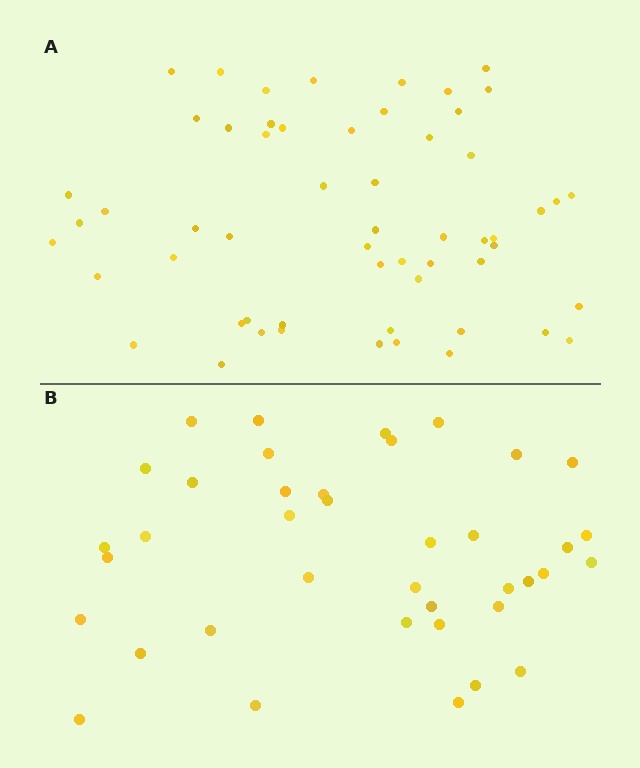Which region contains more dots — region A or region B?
Region A (the top region) has more dots.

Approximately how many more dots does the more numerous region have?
Region A has approximately 20 more dots than region B.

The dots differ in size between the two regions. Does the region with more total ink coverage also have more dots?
No. Region B has more total ink coverage because its dots are larger, but region A actually contains more individual dots. Total area can be misleading — the number of items is what matters here.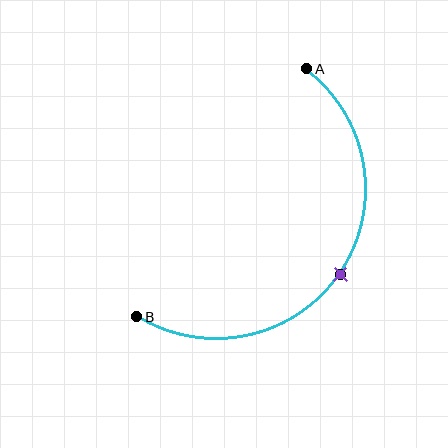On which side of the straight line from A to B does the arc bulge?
The arc bulges below and to the right of the straight line connecting A and B.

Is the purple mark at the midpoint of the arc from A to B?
Yes. The purple mark lies on the arc at equal arc-length from both A and B — it is the arc midpoint.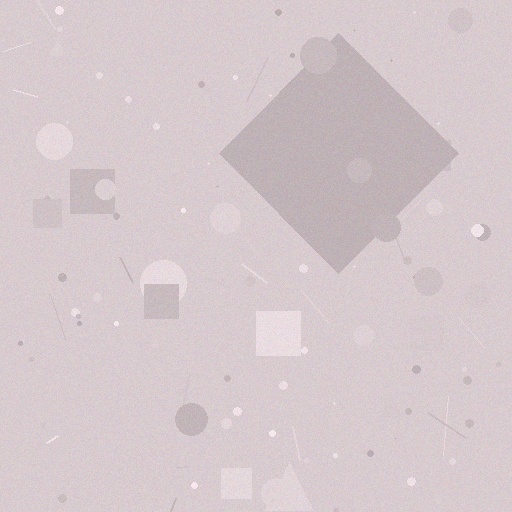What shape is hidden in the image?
A diamond is hidden in the image.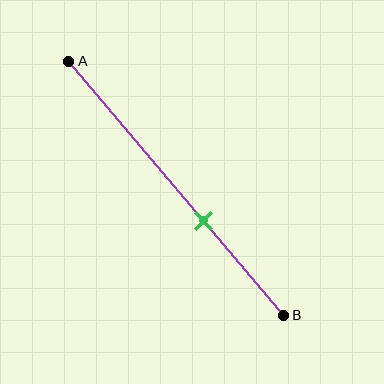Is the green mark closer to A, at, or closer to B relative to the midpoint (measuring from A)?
The green mark is closer to point B than the midpoint of segment AB.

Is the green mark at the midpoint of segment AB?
No, the mark is at about 65% from A, not at the 50% midpoint.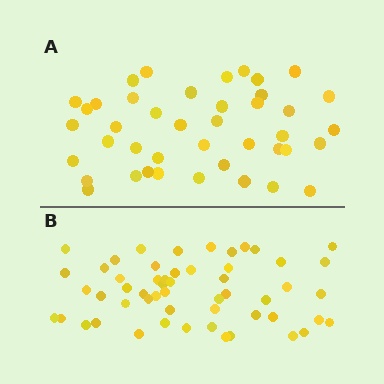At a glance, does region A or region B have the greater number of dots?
Region B (the bottom region) has more dots.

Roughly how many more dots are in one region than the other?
Region B has roughly 12 or so more dots than region A.